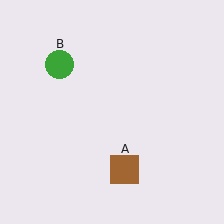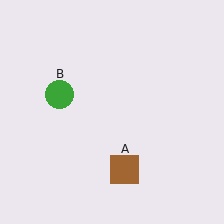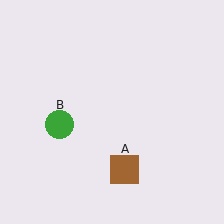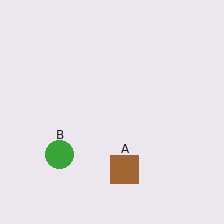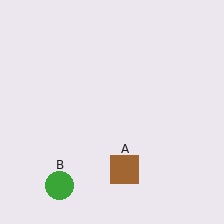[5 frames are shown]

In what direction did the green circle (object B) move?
The green circle (object B) moved down.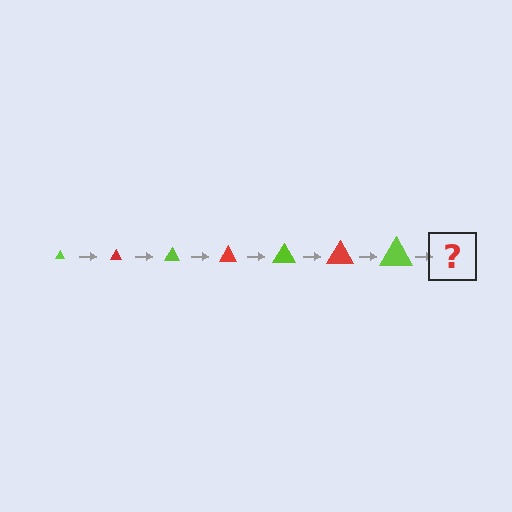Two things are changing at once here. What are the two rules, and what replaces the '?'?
The two rules are that the triangle grows larger each step and the color cycles through lime and red. The '?' should be a red triangle, larger than the previous one.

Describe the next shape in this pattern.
It should be a red triangle, larger than the previous one.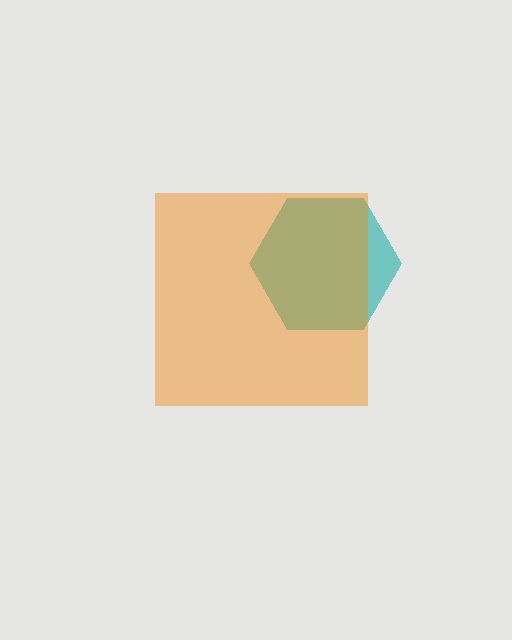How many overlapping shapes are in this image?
There are 2 overlapping shapes in the image.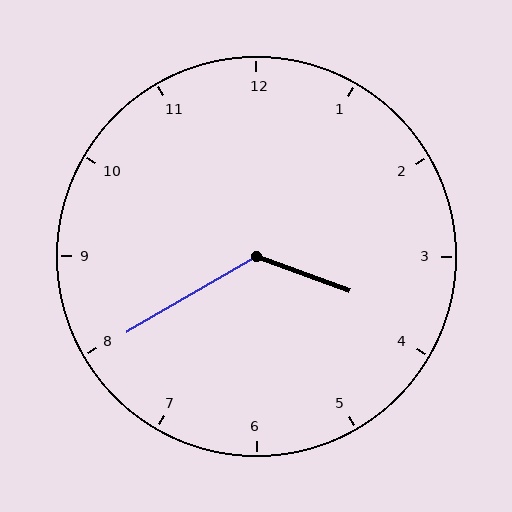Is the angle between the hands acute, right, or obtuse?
It is obtuse.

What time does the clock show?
3:40.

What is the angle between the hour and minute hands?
Approximately 130 degrees.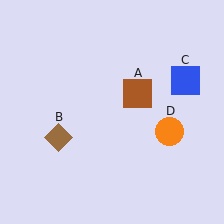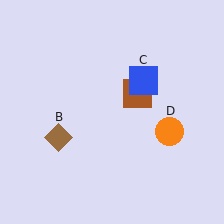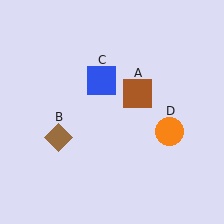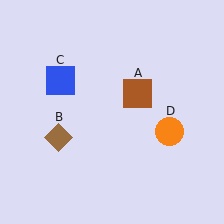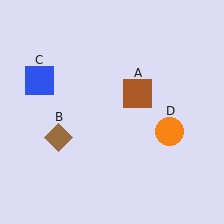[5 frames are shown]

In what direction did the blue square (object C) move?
The blue square (object C) moved left.